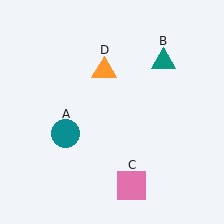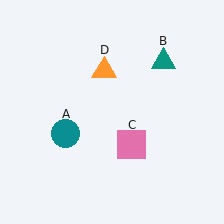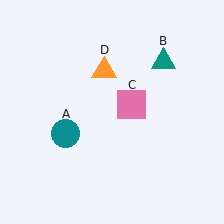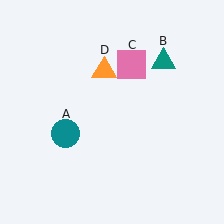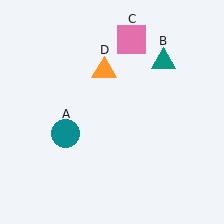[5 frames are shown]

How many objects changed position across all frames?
1 object changed position: pink square (object C).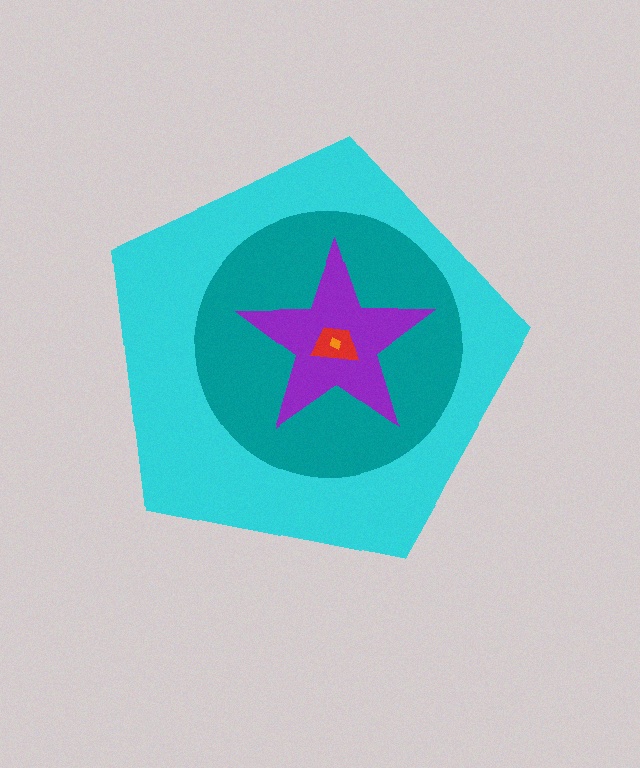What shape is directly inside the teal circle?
The purple star.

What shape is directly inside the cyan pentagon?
The teal circle.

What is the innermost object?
The orange diamond.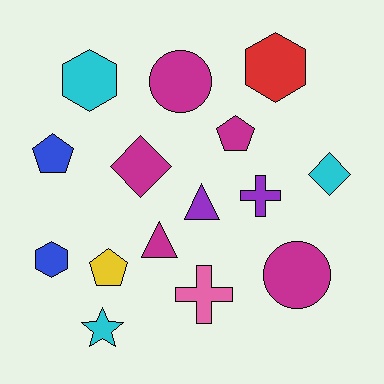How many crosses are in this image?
There are 2 crosses.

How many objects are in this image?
There are 15 objects.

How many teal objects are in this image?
There are no teal objects.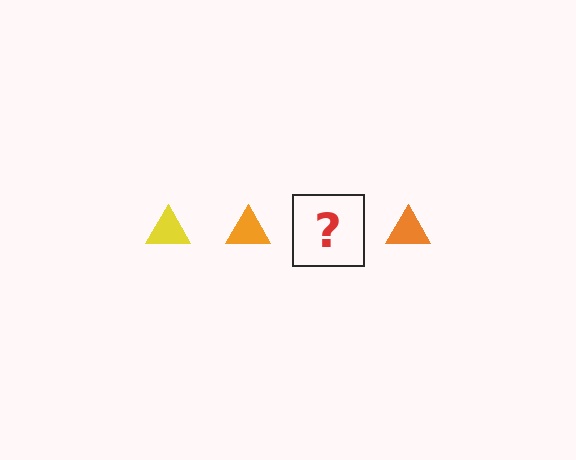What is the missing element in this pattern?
The missing element is a yellow triangle.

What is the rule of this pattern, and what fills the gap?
The rule is that the pattern cycles through yellow, orange triangles. The gap should be filled with a yellow triangle.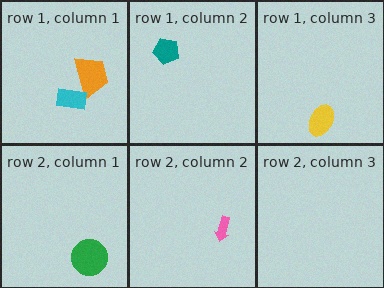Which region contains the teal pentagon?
The row 1, column 2 region.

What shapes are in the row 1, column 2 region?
The teal pentagon.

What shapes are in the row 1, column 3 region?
The yellow ellipse.